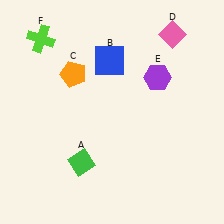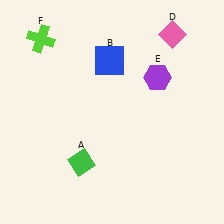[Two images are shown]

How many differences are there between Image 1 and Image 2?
There is 1 difference between the two images.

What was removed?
The orange pentagon (C) was removed in Image 2.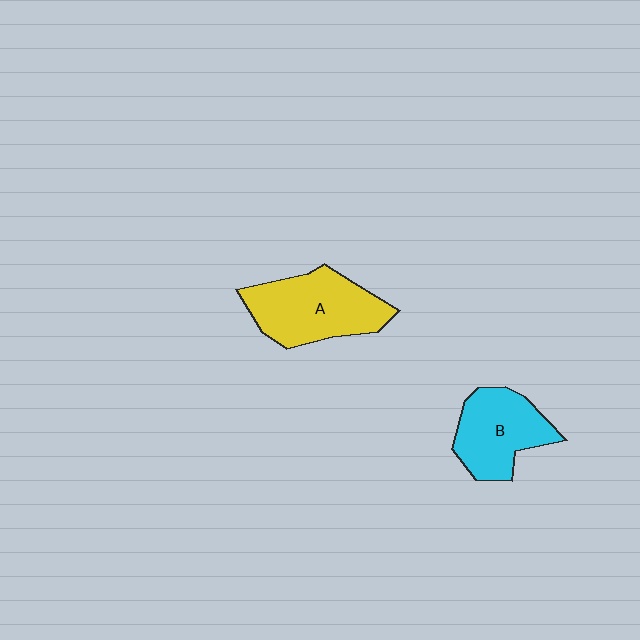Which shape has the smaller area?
Shape B (cyan).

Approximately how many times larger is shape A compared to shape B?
Approximately 1.2 times.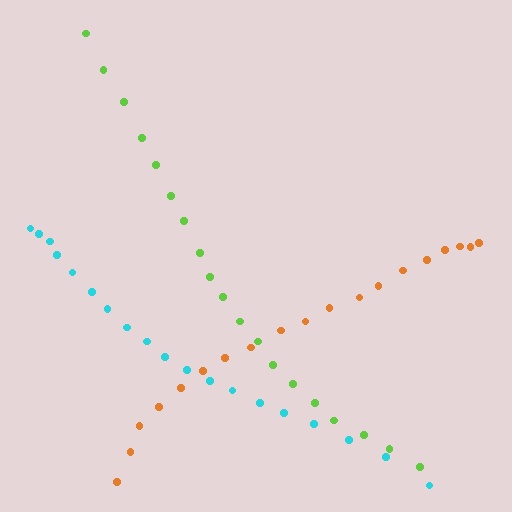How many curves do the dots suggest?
There are 3 distinct paths.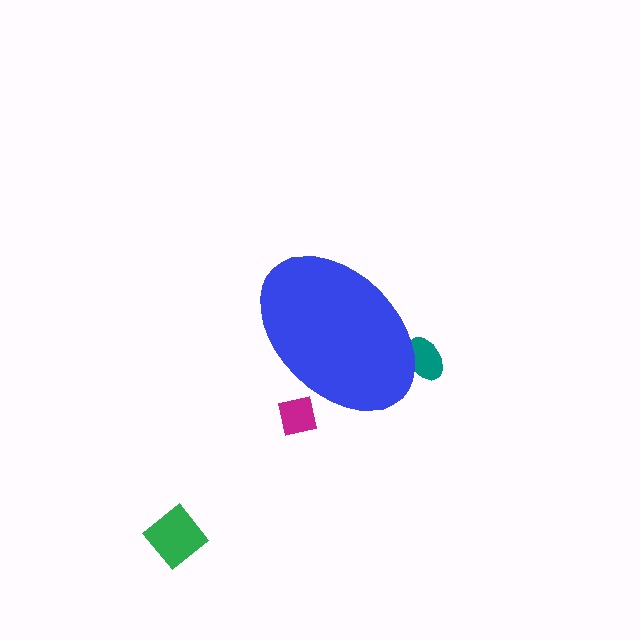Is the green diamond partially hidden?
No, the green diamond is fully visible.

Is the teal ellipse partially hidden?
Yes, the teal ellipse is partially hidden behind the blue ellipse.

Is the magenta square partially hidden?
Yes, the magenta square is partially hidden behind the blue ellipse.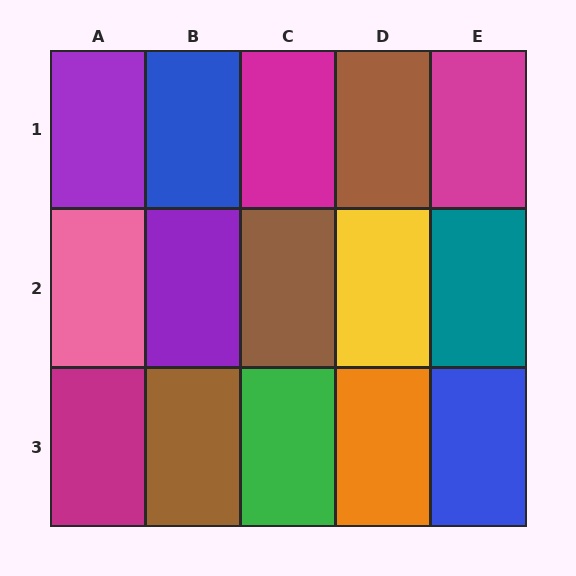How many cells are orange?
1 cell is orange.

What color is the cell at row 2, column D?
Yellow.